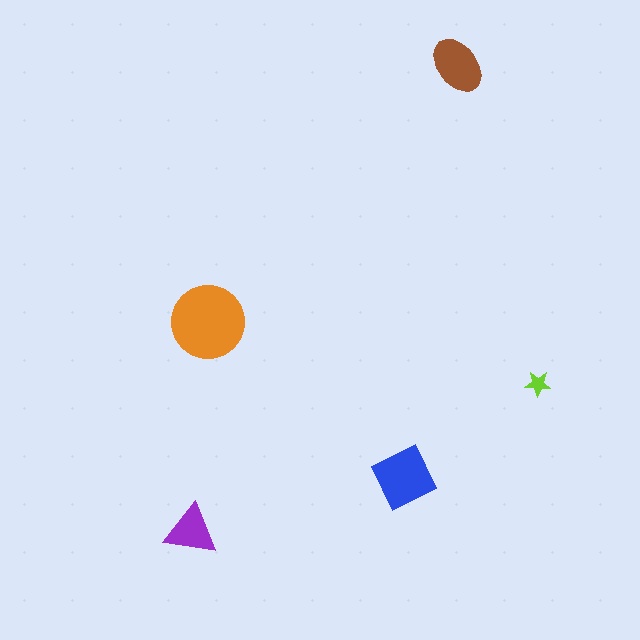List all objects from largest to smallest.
The orange circle, the blue diamond, the brown ellipse, the purple triangle, the lime star.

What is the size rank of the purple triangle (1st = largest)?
4th.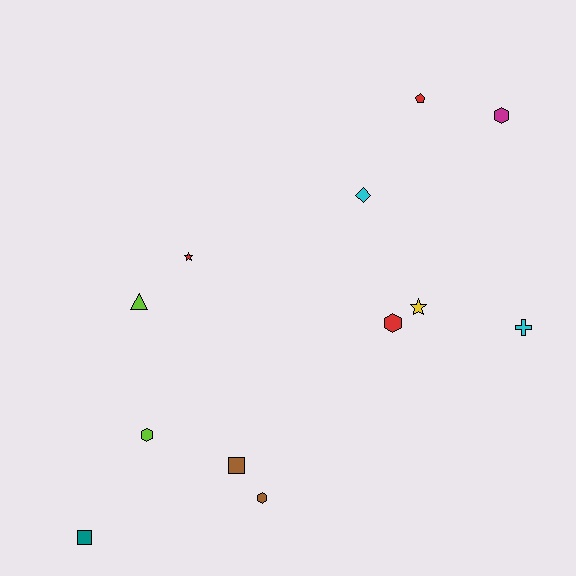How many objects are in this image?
There are 12 objects.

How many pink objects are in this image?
There are no pink objects.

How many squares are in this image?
There are 2 squares.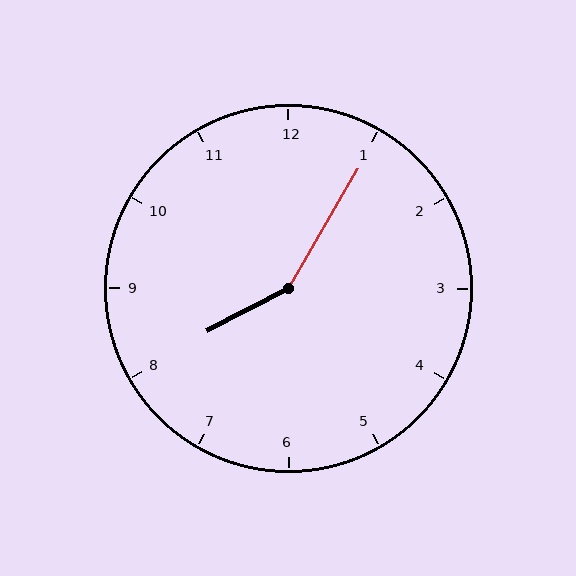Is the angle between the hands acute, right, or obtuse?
It is obtuse.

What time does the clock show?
8:05.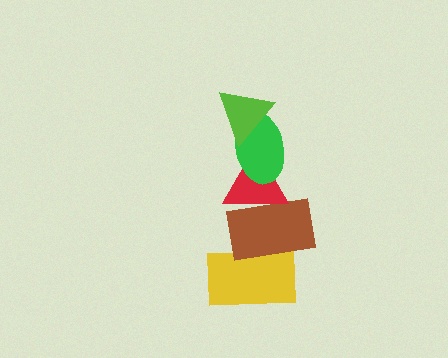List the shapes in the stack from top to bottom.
From top to bottom: the lime triangle, the green ellipse, the red triangle, the brown rectangle, the yellow rectangle.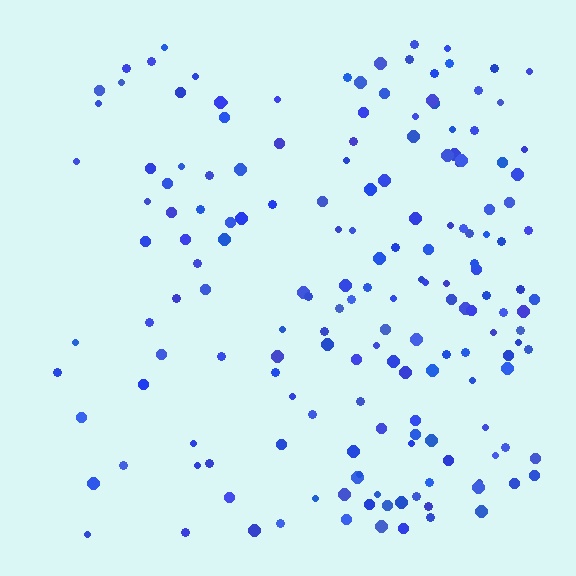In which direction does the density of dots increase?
From left to right, with the right side densest.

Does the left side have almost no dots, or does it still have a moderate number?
Still a moderate number, just noticeably fewer than the right.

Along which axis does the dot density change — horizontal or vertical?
Horizontal.